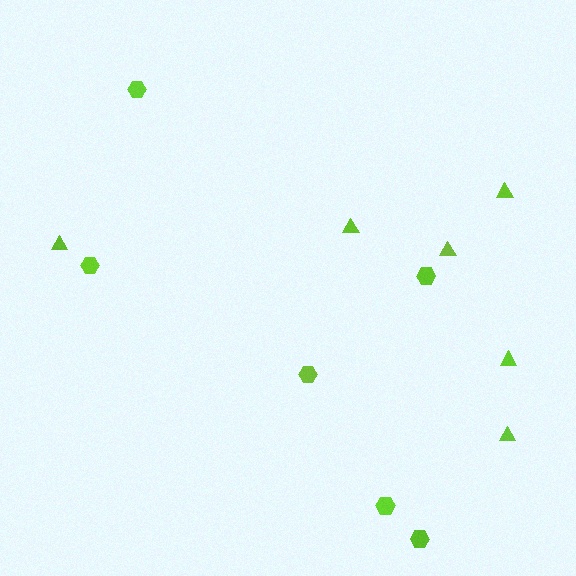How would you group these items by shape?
There are 2 groups: one group of hexagons (6) and one group of triangles (6).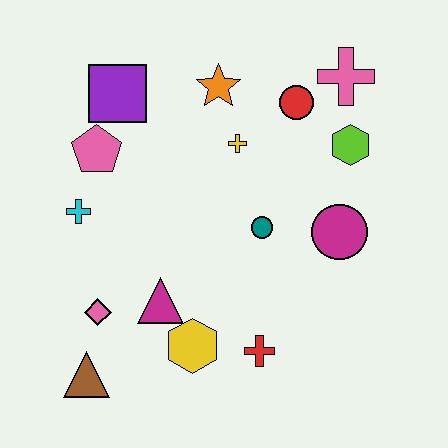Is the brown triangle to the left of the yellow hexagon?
Yes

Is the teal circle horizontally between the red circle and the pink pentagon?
Yes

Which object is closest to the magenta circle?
The teal circle is closest to the magenta circle.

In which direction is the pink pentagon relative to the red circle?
The pink pentagon is to the left of the red circle.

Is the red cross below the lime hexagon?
Yes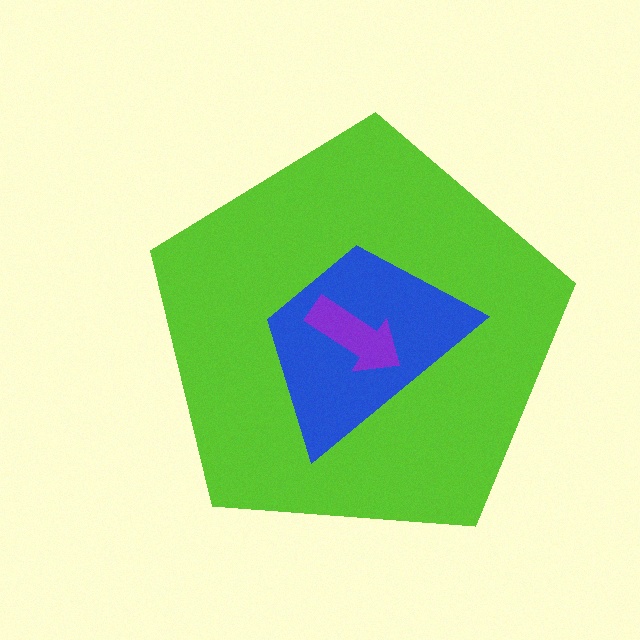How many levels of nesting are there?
3.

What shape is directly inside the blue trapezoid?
The purple arrow.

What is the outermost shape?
The lime pentagon.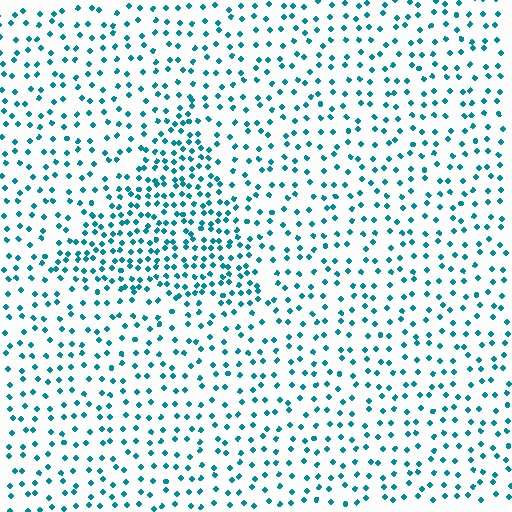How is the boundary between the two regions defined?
The boundary is defined by a change in element density (approximately 2.0x ratio). All elements are the same color, size, and shape.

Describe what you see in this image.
The image contains small teal elements arranged at two different densities. A triangle-shaped region is visible where the elements are more densely packed than the surrounding area.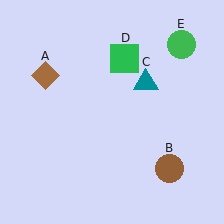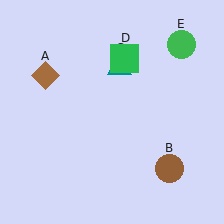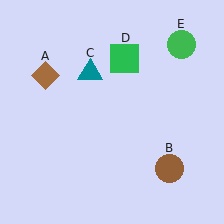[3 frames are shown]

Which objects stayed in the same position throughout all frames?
Brown diamond (object A) and brown circle (object B) and green square (object D) and green circle (object E) remained stationary.